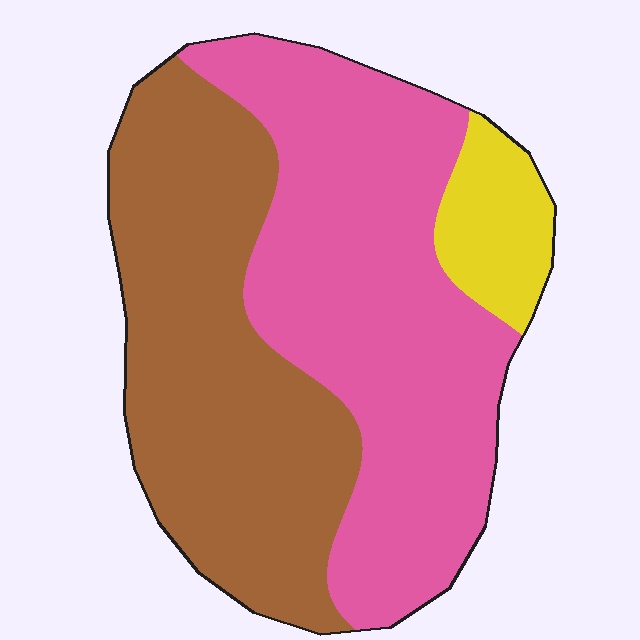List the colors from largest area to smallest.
From largest to smallest: pink, brown, yellow.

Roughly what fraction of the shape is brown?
Brown takes up about two fifths (2/5) of the shape.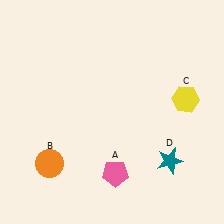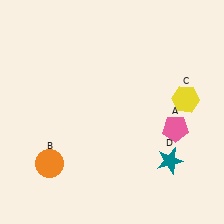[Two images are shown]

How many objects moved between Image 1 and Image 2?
1 object moved between the two images.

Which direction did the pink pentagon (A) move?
The pink pentagon (A) moved right.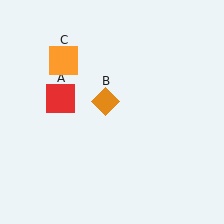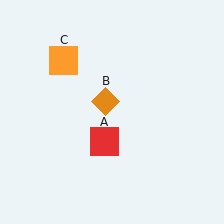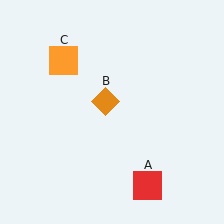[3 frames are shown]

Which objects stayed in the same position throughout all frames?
Orange diamond (object B) and orange square (object C) remained stationary.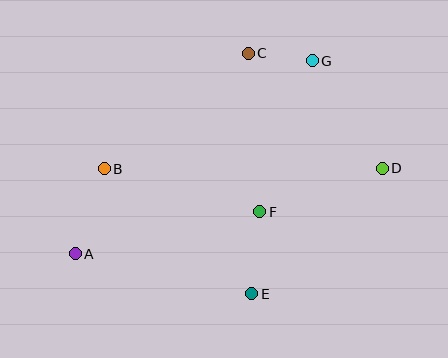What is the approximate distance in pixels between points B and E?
The distance between B and E is approximately 193 pixels.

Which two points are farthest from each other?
Points A and D are farthest from each other.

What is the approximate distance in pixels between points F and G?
The distance between F and G is approximately 160 pixels.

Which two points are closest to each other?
Points C and G are closest to each other.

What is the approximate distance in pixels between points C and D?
The distance between C and D is approximately 176 pixels.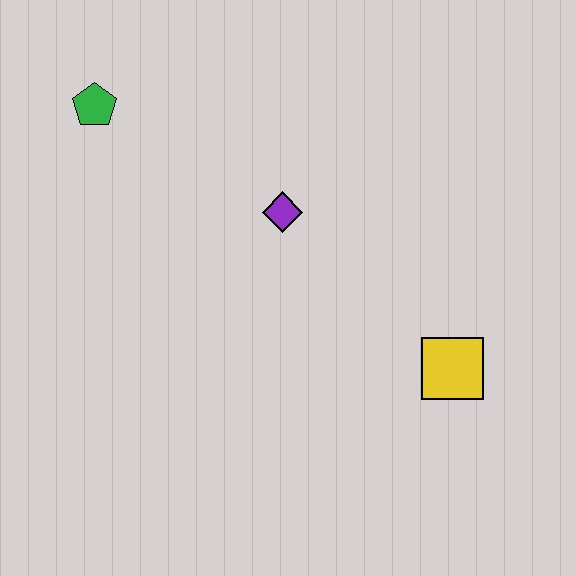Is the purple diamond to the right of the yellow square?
No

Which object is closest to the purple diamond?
The green pentagon is closest to the purple diamond.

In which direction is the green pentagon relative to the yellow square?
The green pentagon is to the left of the yellow square.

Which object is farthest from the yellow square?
The green pentagon is farthest from the yellow square.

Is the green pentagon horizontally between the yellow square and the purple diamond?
No